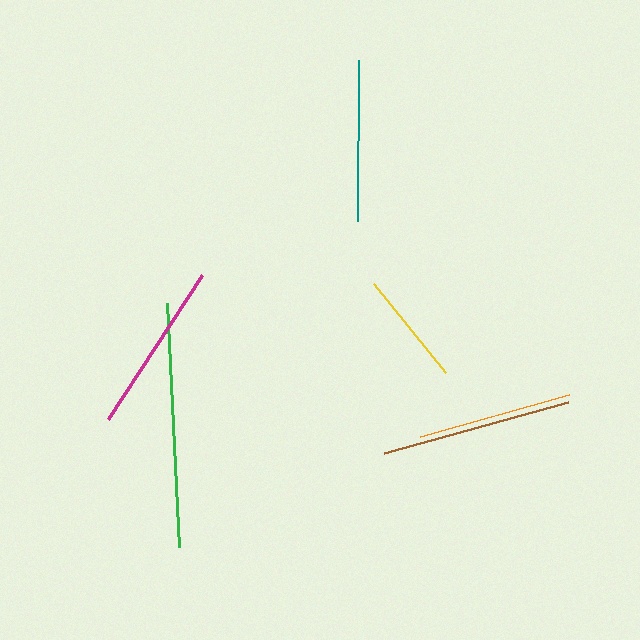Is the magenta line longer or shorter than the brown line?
The brown line is longer than the magenta line.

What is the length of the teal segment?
The teal segment is approximately 161 pixels long.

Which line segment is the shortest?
The yellow line is the shortest at approximately 114 pixels.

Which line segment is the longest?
The green line is the longest at approximately 244 pixels.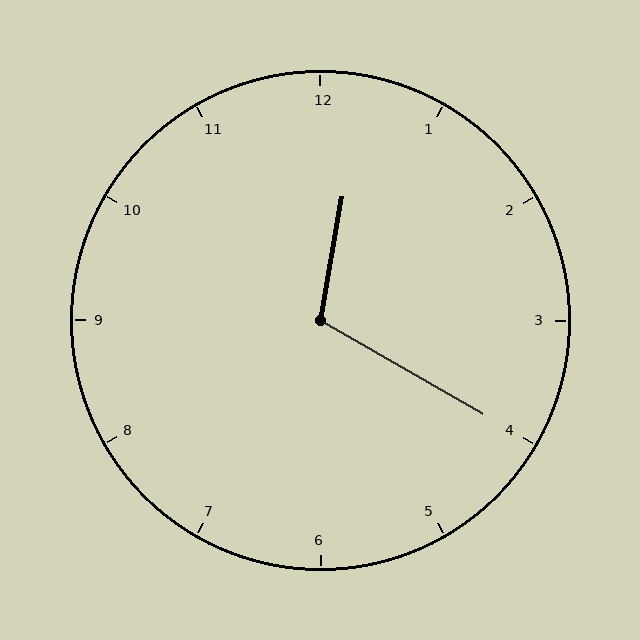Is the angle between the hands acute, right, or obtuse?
It is obtuse.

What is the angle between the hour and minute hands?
Approximately 110 degrees.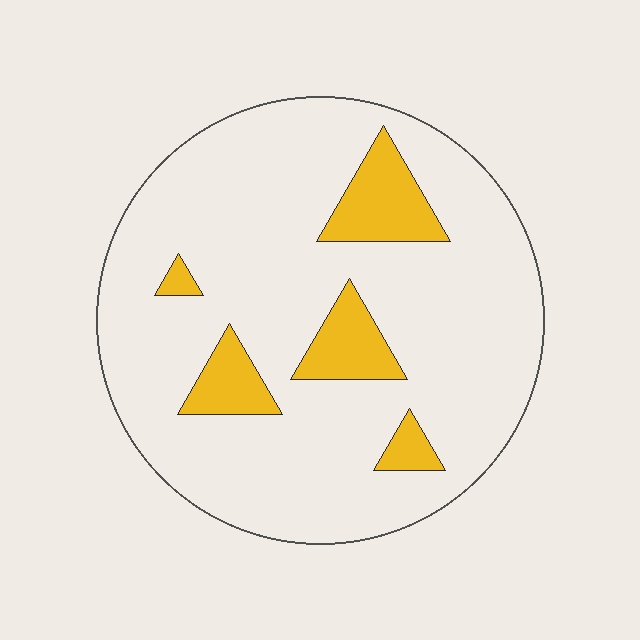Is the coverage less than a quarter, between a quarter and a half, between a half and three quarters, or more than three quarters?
Less than a quarter.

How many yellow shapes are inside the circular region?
5.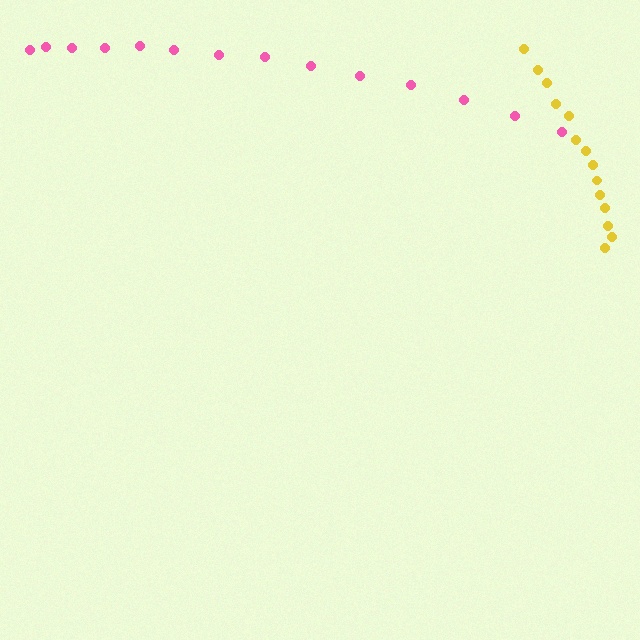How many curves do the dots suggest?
There are 2 distinct paths.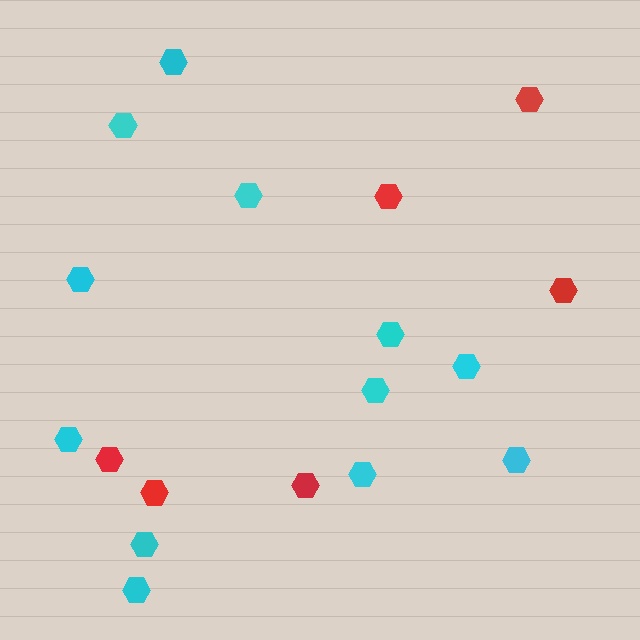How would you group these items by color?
There are 2 groups: one group of red hexagons (6) and one group of cyan hexagons (12).